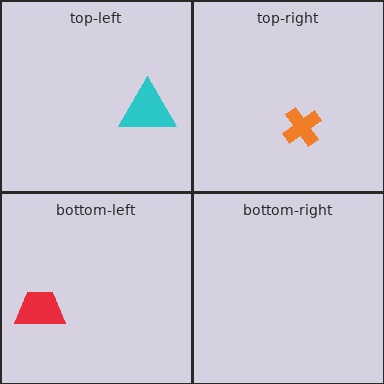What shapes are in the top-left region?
The cyan triangle.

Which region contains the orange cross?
The top-right region.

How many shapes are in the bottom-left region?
1.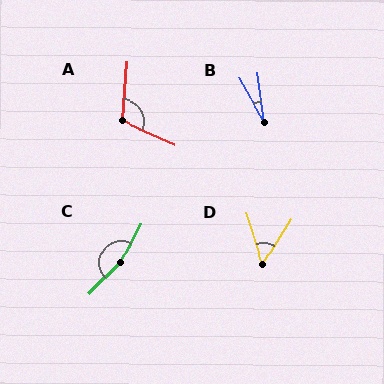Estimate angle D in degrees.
Approximately 50 degrees.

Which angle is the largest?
C, at approximately 161 degrees.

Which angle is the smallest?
B, at approximately 21 degrees.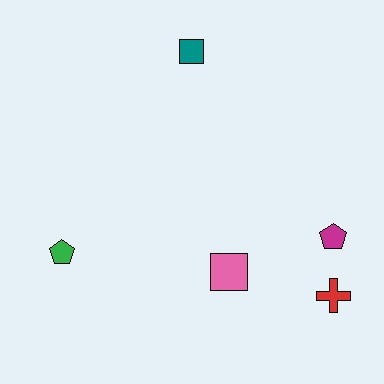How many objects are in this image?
There are 5 objects.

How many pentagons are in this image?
There are 2 pentagons.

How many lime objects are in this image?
There are no lime objects.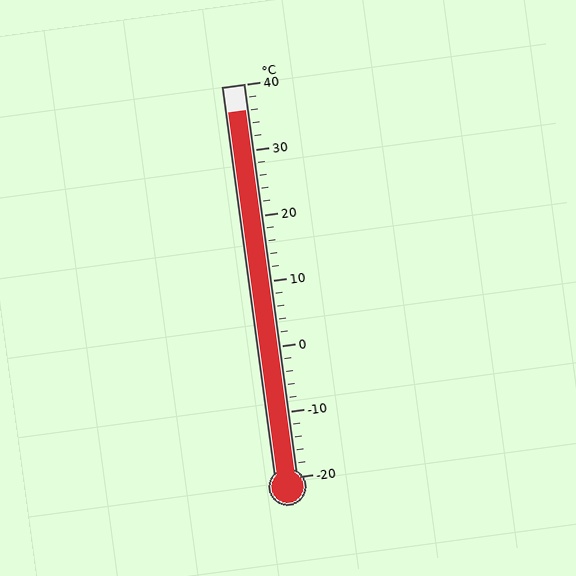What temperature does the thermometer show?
The thermometer shows approximately 36°C.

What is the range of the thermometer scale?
The thermometer scale ranges from -20°C to 40°C.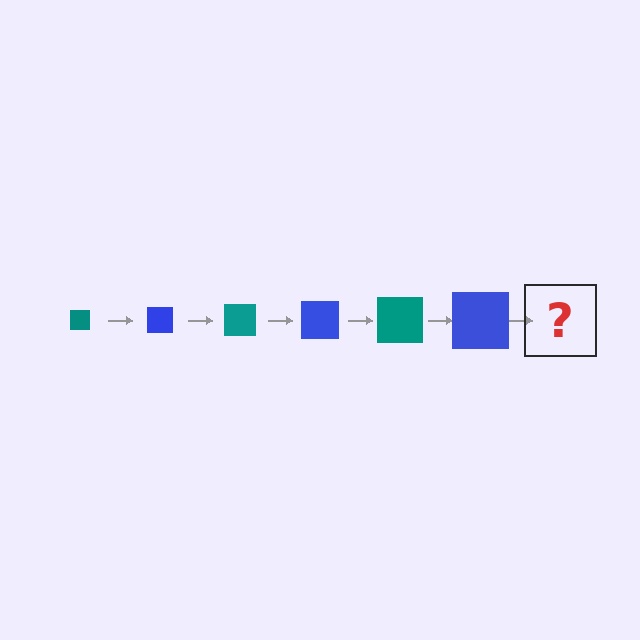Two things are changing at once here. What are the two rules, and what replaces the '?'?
The two rules are that the square grows larger each step and the color cycles through teal and blue. The '?' should be a teal square, larger than the previous one.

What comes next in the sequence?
The next element should be a teal square, larger than the previous one.